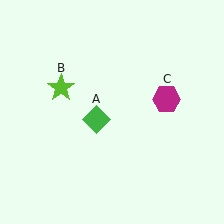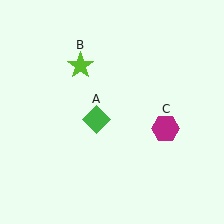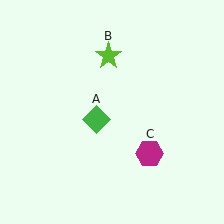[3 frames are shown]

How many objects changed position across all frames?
2 objects changed position: lime star (object B), magenta hexagon (object C).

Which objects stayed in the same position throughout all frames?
Green diamond (object A) remained stationary.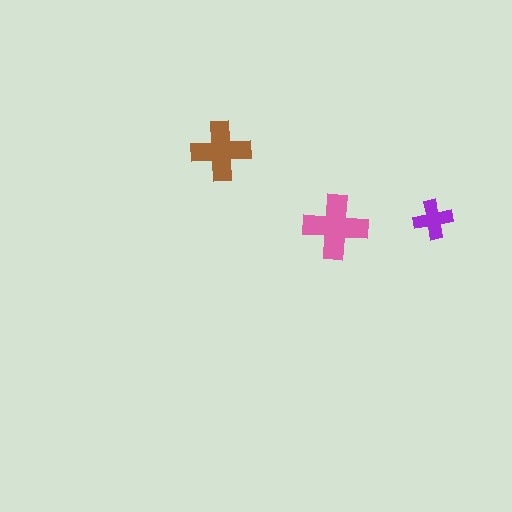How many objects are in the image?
There are 3 objects in the image.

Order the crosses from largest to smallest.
the pink one, the brown one, the purple one.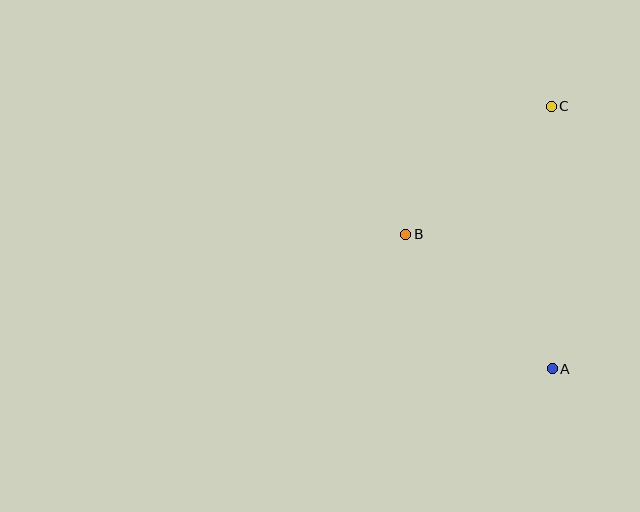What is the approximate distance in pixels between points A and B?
The distance between A and B is approximately 199 pixels.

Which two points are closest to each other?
Points B and C are closest to each other.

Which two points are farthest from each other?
Points A and C are farthest from each other.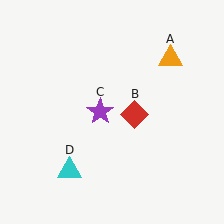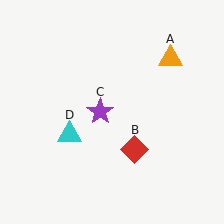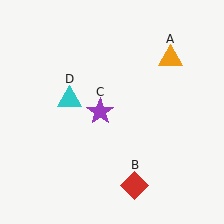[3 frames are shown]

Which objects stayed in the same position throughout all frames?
Orange triangle (object A) and purple star (object C) remained stationary.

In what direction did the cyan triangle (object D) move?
The cyan triangle (object D) moved up.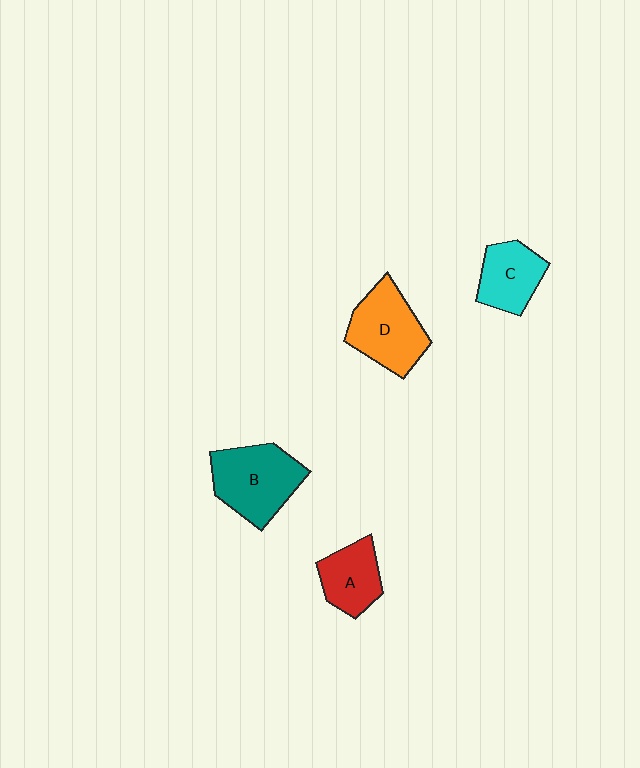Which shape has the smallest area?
Shape A (red).